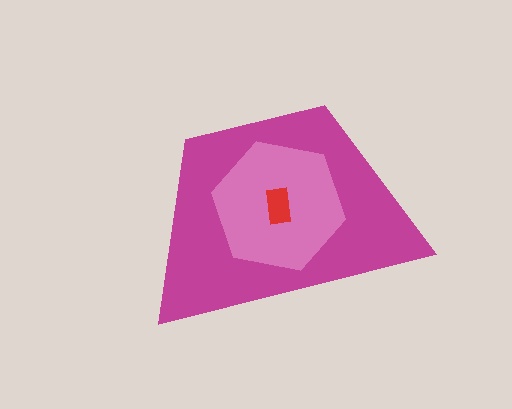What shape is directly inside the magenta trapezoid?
The pink hexagon.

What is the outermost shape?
The magenta trapezoid.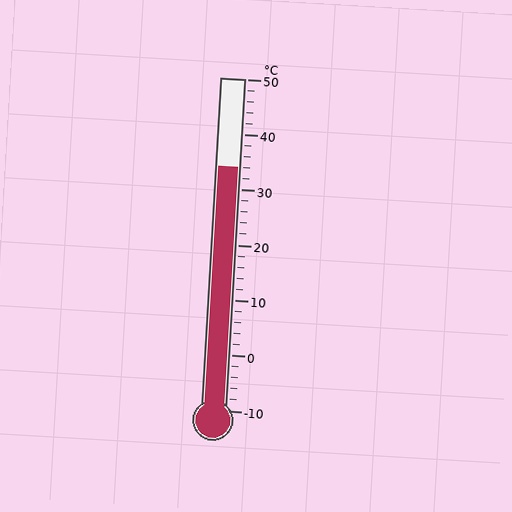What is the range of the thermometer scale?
The thermometer scale ranges from -10°C to 50°C.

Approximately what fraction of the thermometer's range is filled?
The thermometer is filled to approximately 75% of its range.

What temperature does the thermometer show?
The thermometer shows approximately 34°C.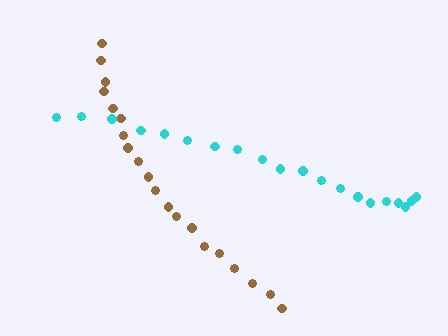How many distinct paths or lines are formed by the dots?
There are 2 distinct paths.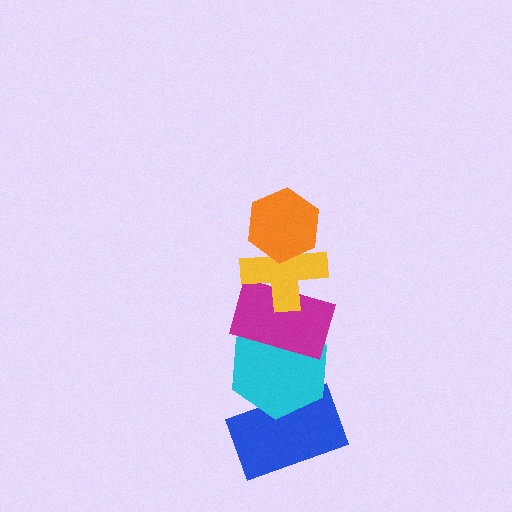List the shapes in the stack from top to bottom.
From top to bottom: the orange hexagon, the yellow cross, the magenta rectangle, the cyan hexagon, the blue rectangle.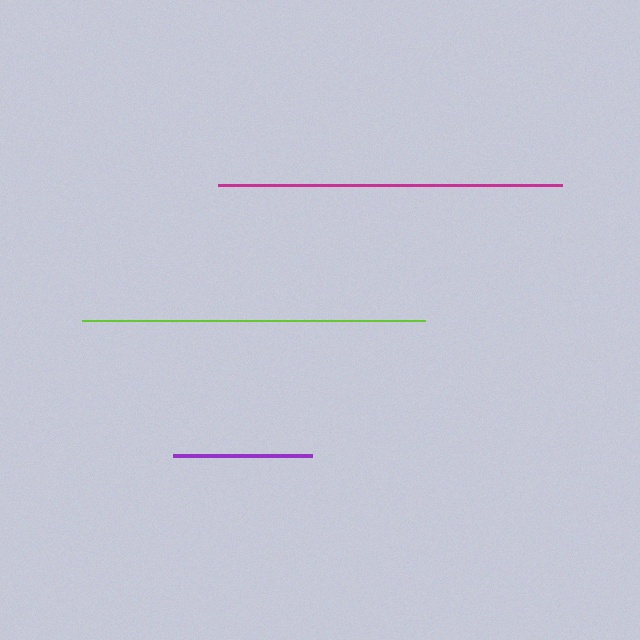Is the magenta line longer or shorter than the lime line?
The magenta line is longer than the lime line.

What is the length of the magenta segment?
The magenta segment is approximately 343 pixels long.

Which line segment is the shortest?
The purple line is the shortest at approximately 139 pixels.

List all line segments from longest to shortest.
From longest to shortest: magenta, lime, purple.